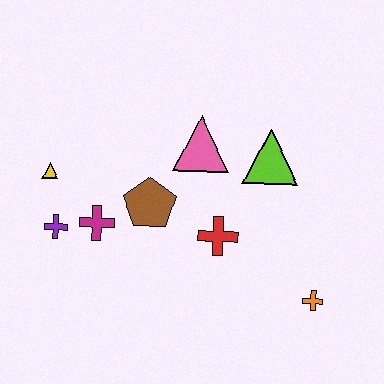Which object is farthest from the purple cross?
The orange cross is farthest from the purple cross.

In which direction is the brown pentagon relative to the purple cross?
The brown pentagon is to the right of the purple cross.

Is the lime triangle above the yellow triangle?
Yes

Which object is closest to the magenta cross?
The purple cross is closest to the magenta cross.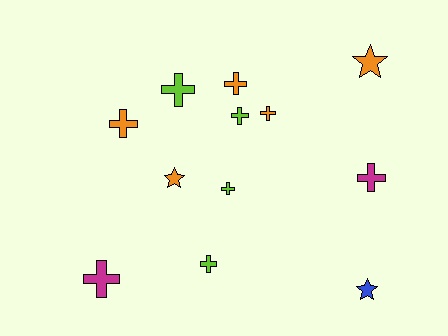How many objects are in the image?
There are 12 objects.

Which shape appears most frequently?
Cross, with 9 objects.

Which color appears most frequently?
Orange, with 5 objects.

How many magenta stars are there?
There are no magenta stars.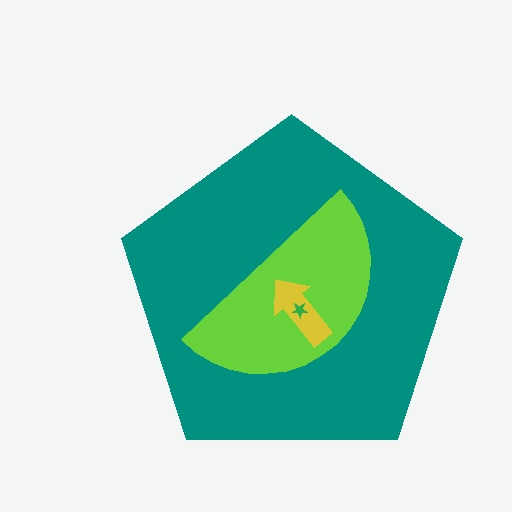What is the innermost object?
The green star.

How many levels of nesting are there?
4.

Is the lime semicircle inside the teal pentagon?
Yes.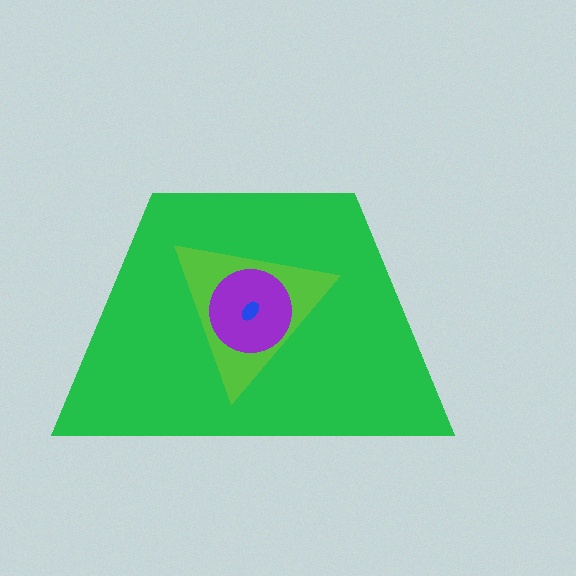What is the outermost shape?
The green trapezoid.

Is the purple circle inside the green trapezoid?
Yes.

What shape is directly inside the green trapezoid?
The lime triangle.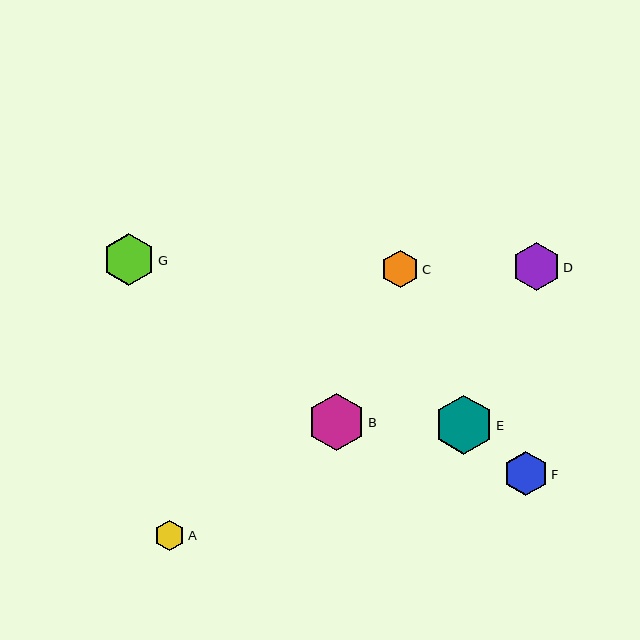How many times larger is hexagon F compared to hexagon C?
Hexagon F is approximately 1.2 times the size of hexagon C.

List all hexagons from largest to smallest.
From largest to smallest: E, B, G, D, F, C, A.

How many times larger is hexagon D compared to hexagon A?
Hexagon D is approximately 1.6 times the size of hexagon A.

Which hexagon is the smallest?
Hexagon A is the smallest with a size of approximately 30 pixels.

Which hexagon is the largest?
Hexagon E is the largest with a size of approximately 59 pixels.